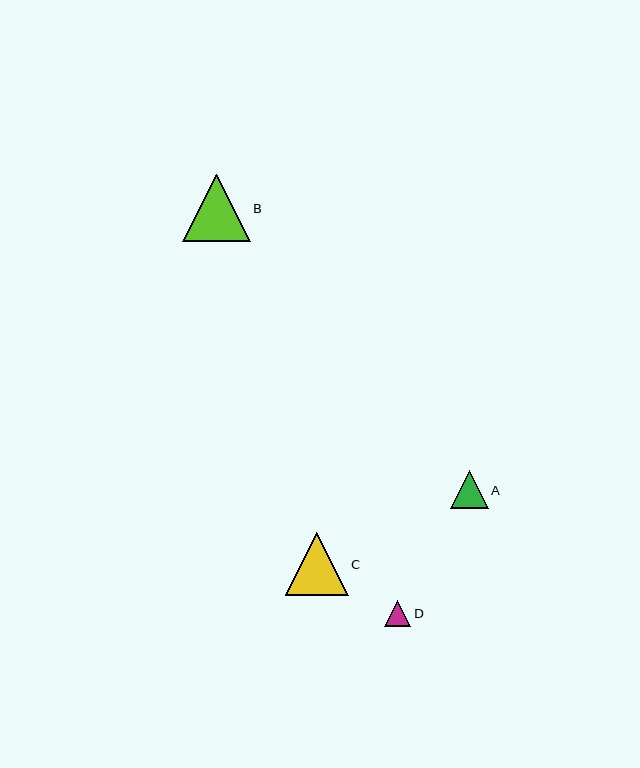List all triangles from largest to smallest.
From largest to smallest: B, C, A, D.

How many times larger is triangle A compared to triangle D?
Triangle A is approximately 1.5 times the size of triangle D.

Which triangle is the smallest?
Triangle D is the smallest with a size of approximately 26 pixels.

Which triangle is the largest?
Triangle B is the largest with a size of approximately 68 pixels.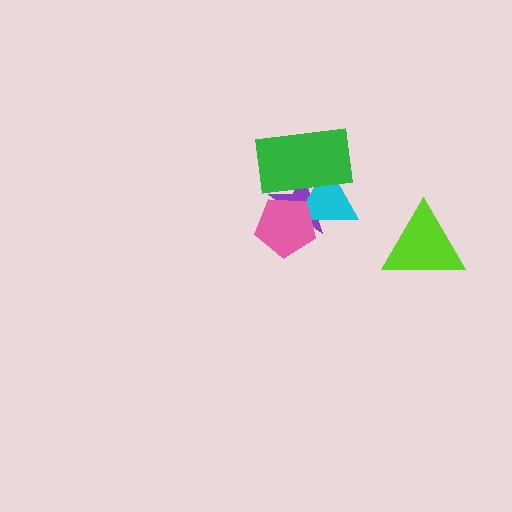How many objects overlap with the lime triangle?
0 objects overlap with the lime triangle.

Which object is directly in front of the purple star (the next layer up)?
The cyan triangle is directly in front of the purple star.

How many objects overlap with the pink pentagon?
3 objects overlap with the pink pentagon.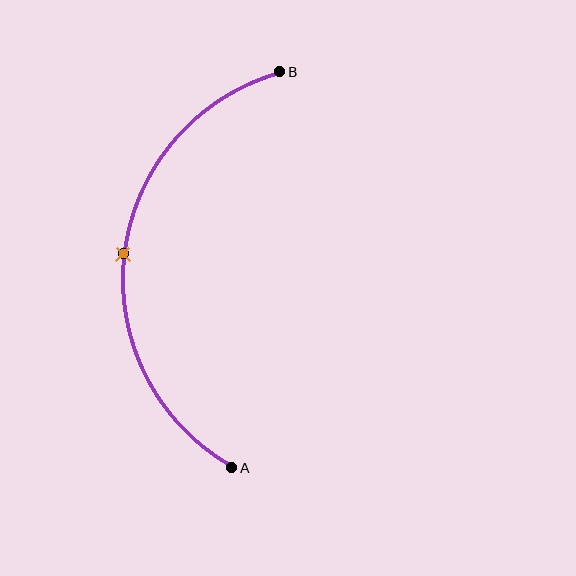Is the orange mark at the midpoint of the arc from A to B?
Yes. The orange mark lies on the arc at equal arc-length from both A and B — it is the arc midpoint.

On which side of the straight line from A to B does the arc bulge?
The arc bulges to the left of the straight line connecting A and B.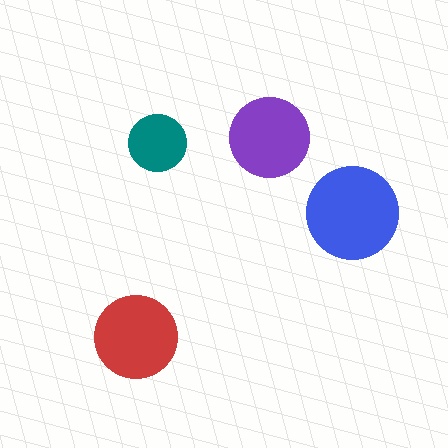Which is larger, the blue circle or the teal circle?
The blue one.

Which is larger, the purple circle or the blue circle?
The blue one.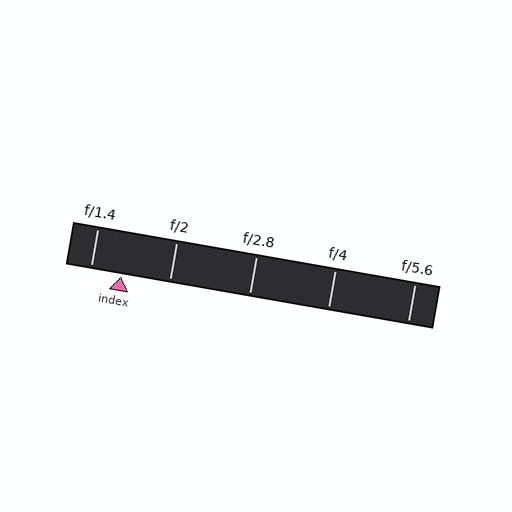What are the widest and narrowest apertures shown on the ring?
The widest aperture shown is f/1.4 and the narrowest is f/5.6.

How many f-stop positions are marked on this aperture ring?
There are 5 f-stop positions marked.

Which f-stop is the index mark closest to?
The index mark is closest to f/1.4.